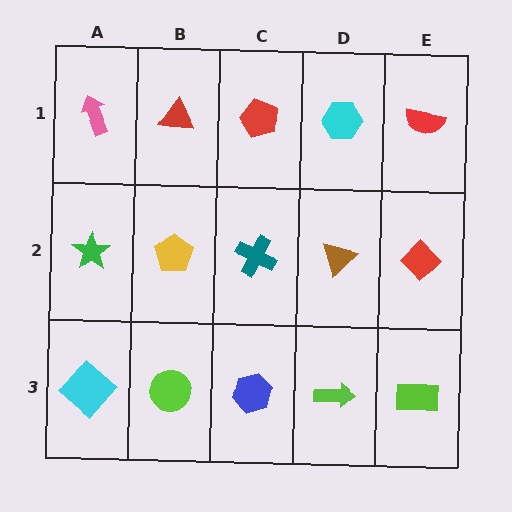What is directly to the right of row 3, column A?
A lime circle.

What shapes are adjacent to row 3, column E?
A red diamond (row 2, column E), a lime arrow (row 3, column D).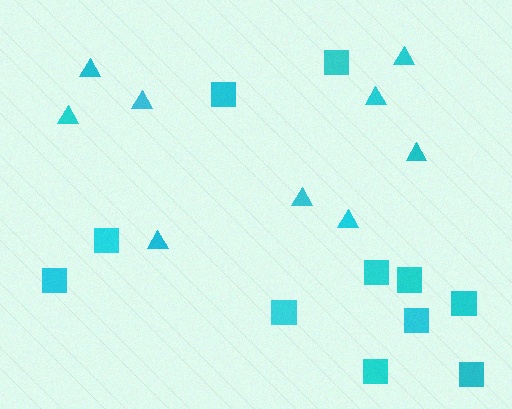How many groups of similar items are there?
There are 2 groups: one group of triangles (9) and one group of squares (11).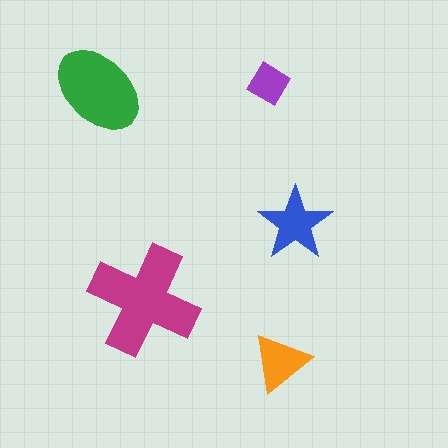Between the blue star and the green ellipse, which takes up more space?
The green ellipse.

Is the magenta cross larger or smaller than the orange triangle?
Larger.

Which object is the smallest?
The purple diamond.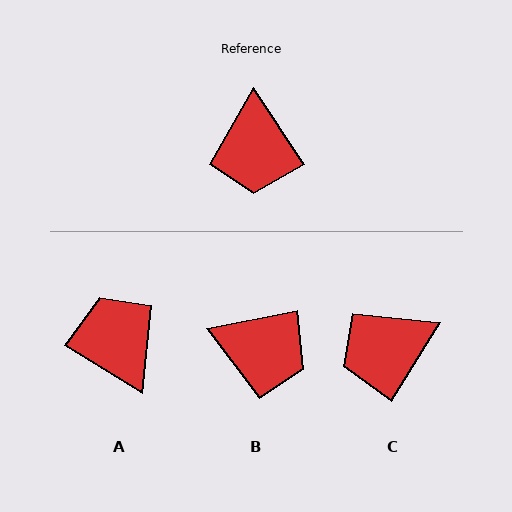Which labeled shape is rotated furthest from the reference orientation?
A, about 155 degrees away.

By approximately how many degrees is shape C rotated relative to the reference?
Approximately 66 degrees clockwise.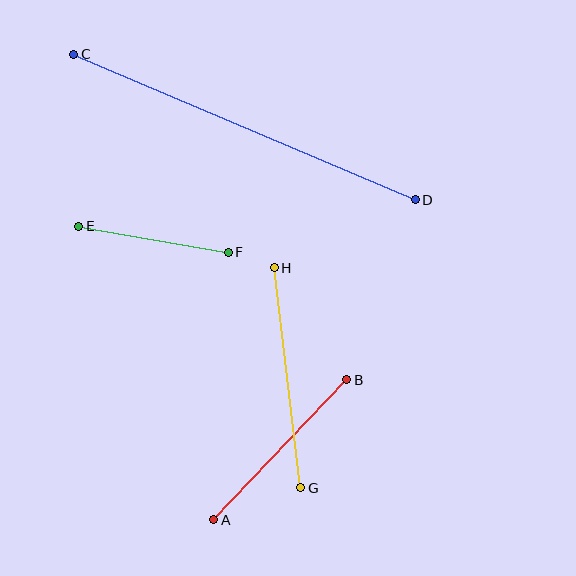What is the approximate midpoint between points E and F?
The midpoint is at approximately (153, 239) pixels.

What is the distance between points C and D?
The distance is approximately 371 pixels.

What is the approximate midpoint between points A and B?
The midpoint is at approximately (280, 450) pixels.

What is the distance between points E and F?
The distance is approximately 152 pixels.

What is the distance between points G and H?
The distance is approximately 221 pixels.